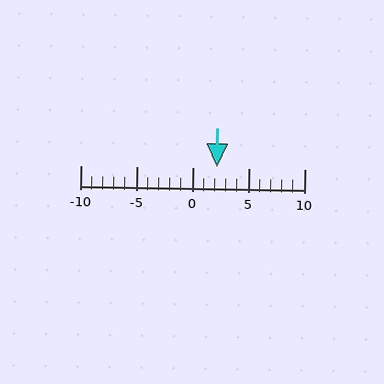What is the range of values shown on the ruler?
The ruler shows values from -10 to 10.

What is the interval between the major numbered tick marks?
The major tick marks are spaced 5 units apart.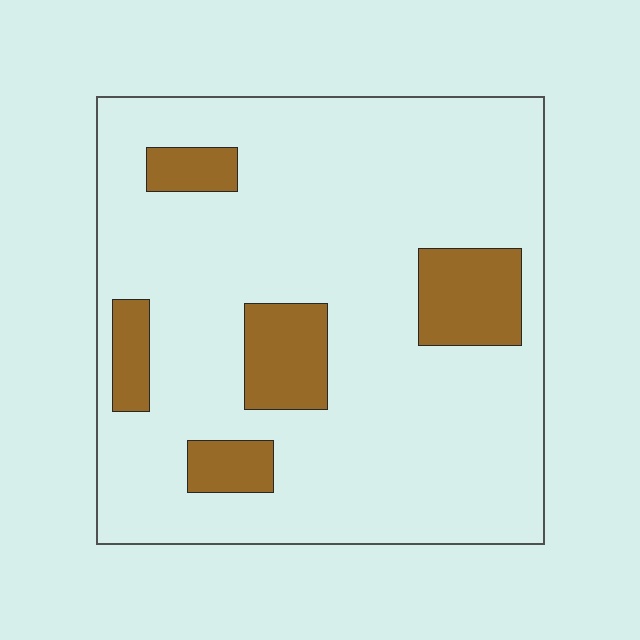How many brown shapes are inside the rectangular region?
5.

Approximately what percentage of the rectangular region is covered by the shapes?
Approximately 15%.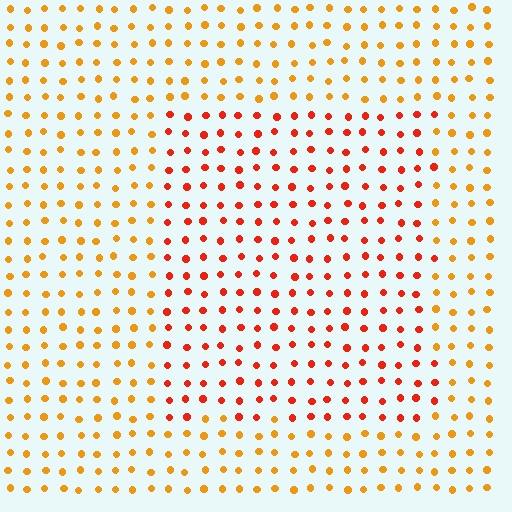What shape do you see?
I see a rectangle.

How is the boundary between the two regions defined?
The boundary is defined purely by a slight shift in hue (about 33 degrees). Spacing, size, and orientation are identical on both sides.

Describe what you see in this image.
The image is filled with small orange elements in a uniform arrangement. A rectangle-shaped region is visible where the elements are tinted to a slightly different hue, forming a subtle color boundary.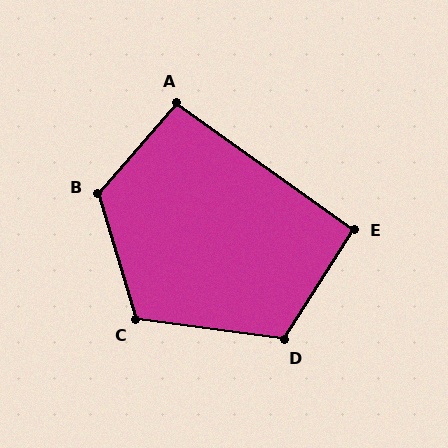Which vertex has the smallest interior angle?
E, at approximately 93 degrees.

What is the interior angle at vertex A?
Approximately 95 degrees (obtuse).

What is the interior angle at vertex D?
Approximately 115 degrees (obtuse).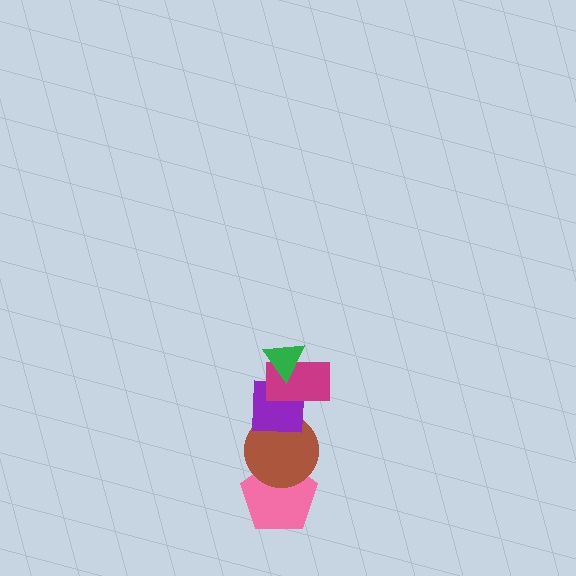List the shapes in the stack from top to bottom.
From top to bottom: the green triangle, the magenta rectangle, the purple square, the brown circle, the pink pentagon.